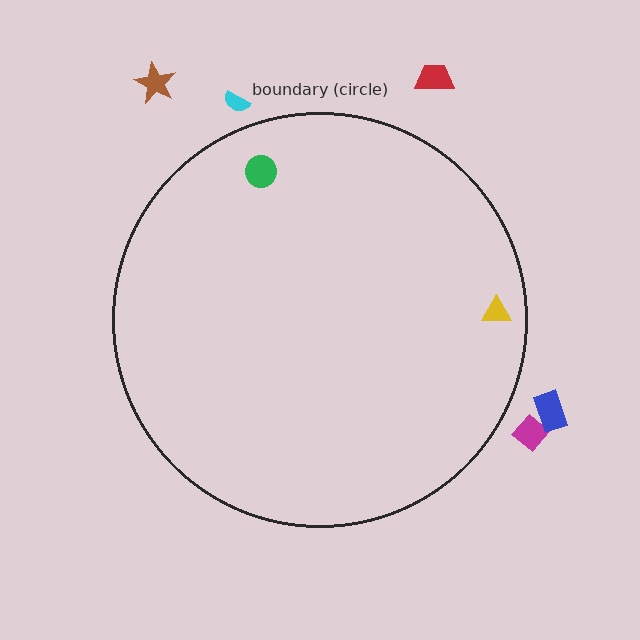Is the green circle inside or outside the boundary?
Inside.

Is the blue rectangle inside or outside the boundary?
Outside.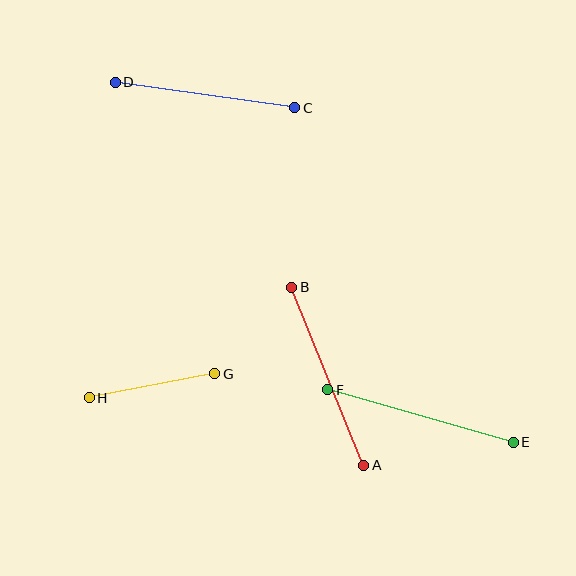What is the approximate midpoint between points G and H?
The midpoint is at approximately (152, 386) pixels.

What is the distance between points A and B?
The distance is approximately 192 pixels.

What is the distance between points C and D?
The distance is approximately 181 pixels.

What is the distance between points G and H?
The distance is approximately 127 pixels.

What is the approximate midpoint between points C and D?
The midpoint is at approximately (205, 95) pixels.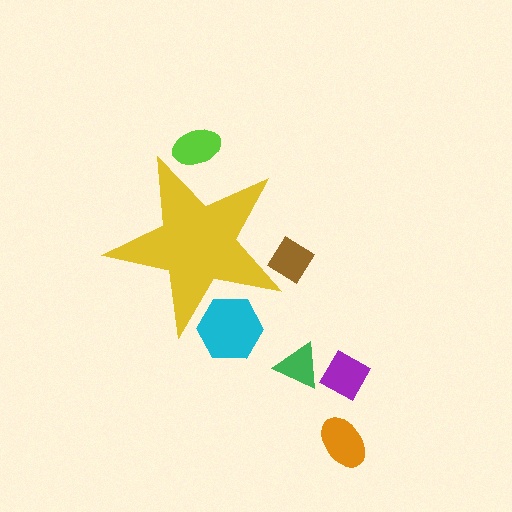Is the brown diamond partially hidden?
Yes, the brown diamond is partially hidden behind the yellow star.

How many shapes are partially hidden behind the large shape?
3 shapes are partially hidden.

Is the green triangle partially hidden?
No, the green triangle is fully visible.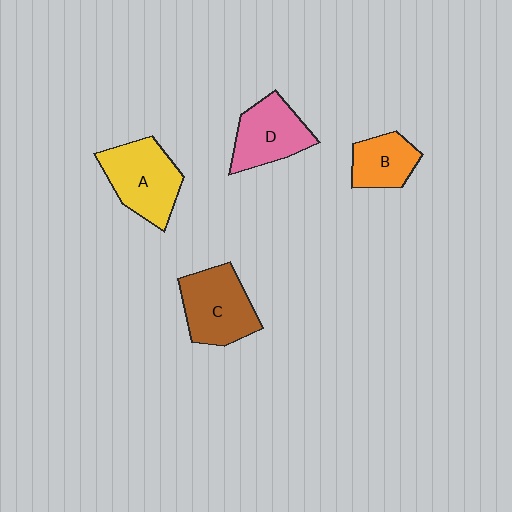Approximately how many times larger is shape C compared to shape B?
Approximately 1.6 times.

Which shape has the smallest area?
Shape B (orange).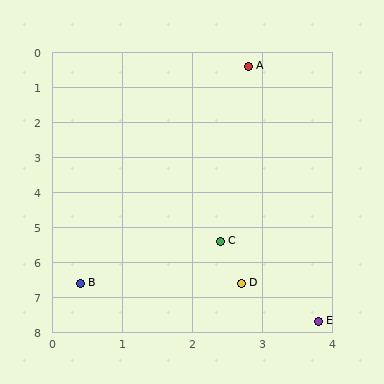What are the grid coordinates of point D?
Point D is at approximately (2.7, 6.6).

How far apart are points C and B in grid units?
Points C and B are about 2.3 grid units apart.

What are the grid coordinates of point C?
Point C is at approximately (2.4, 5.4).